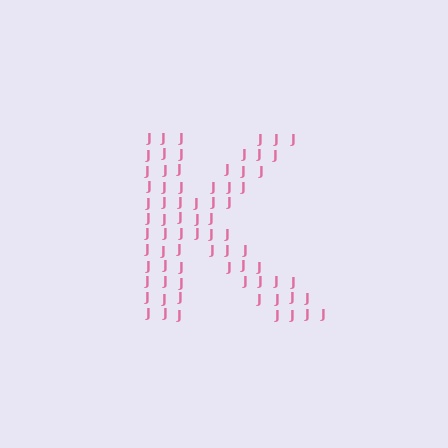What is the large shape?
The large shape is the letter K.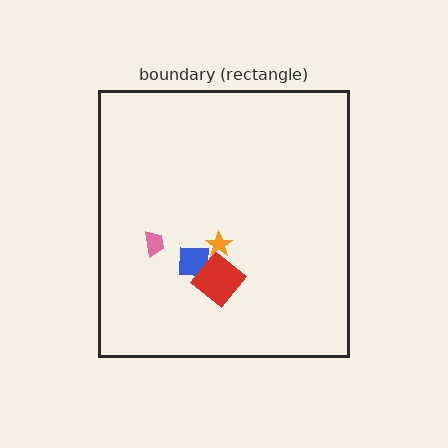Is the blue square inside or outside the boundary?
Inside.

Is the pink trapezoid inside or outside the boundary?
Inside.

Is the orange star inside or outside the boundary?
Inside.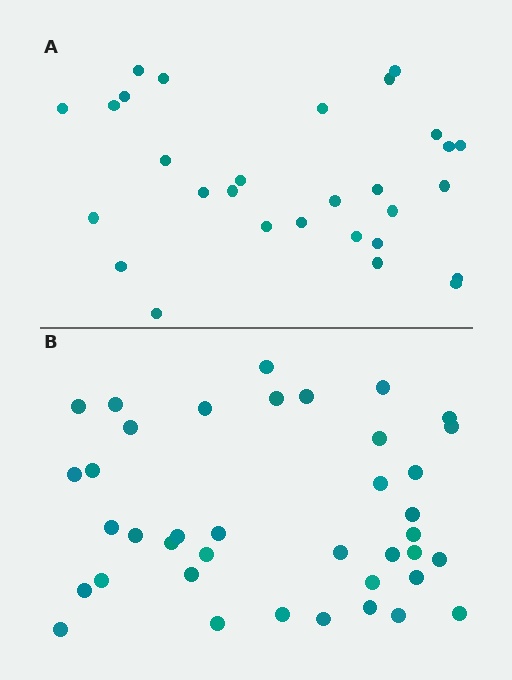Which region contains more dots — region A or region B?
Region B (the bottom region) has more dots.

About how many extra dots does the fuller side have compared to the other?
Region B has roughly 10 or so more dots than region A.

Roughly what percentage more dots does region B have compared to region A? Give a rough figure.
About 35% more.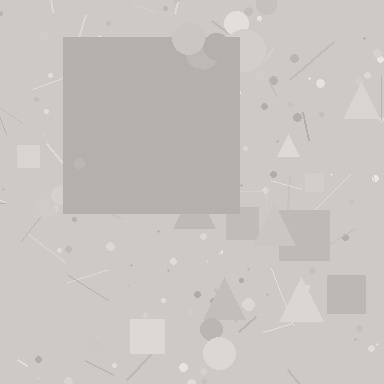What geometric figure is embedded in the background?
A square is embedded in the background.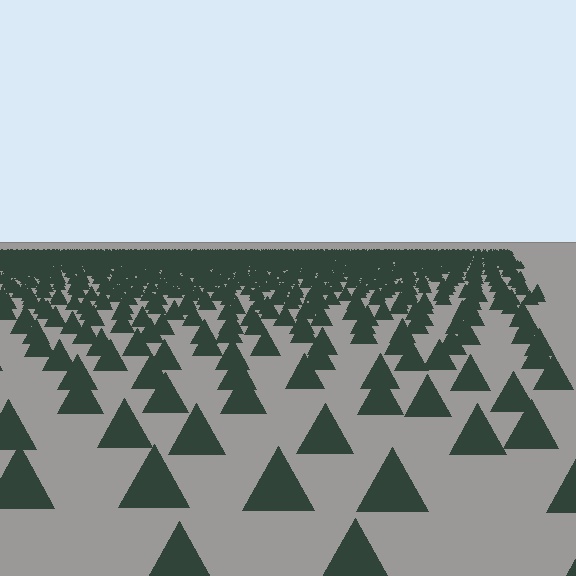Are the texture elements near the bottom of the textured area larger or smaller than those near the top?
Larger. Near the bottom, elements are closer to the viewer and appear at a bigger on-screen size.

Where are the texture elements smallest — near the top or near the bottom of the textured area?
Near the top.